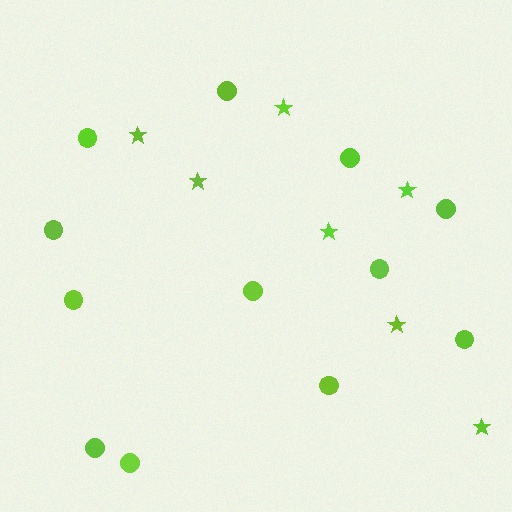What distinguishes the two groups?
There are 2 groups: one group of stars (7) and one group of circles (12).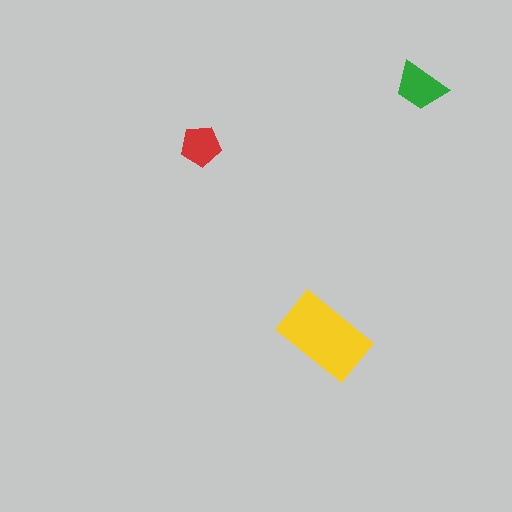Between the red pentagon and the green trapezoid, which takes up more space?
The green trapezoid.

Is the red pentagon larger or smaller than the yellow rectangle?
Smaller.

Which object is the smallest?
The red pentagon.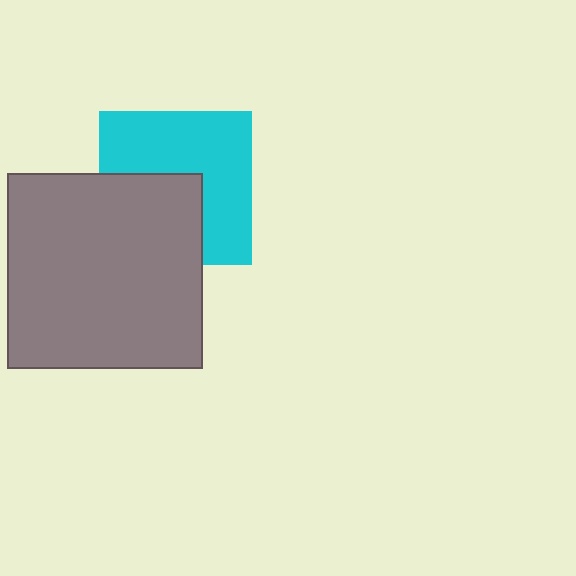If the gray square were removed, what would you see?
You would see the complete cyan square.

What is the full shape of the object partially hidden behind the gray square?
The partially hidden object is a cyan square.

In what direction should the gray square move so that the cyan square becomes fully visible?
The gray square should move toward the lower-left. That is the shortest direction to clear the overlap and leave the cyan square fully visible.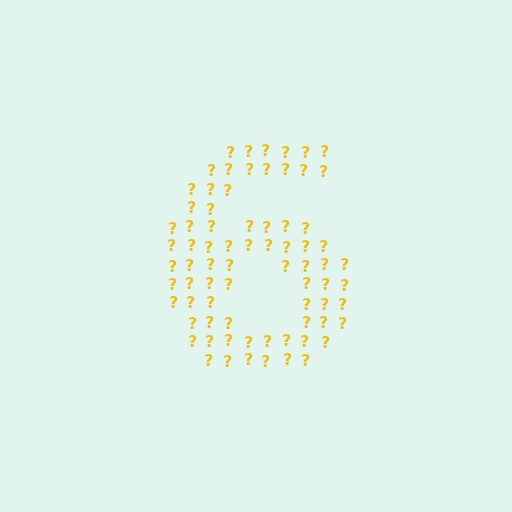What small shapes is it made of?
It is made of small question marks.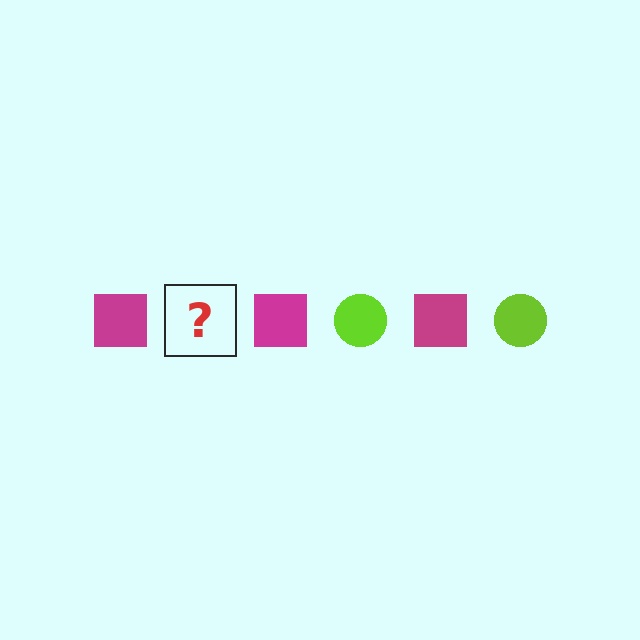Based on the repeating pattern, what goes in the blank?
The blank should be a lime circle.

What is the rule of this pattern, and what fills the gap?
The rule is that the pattern alternates between magenta square and lime circle. The gap should be filled with a lime circle.